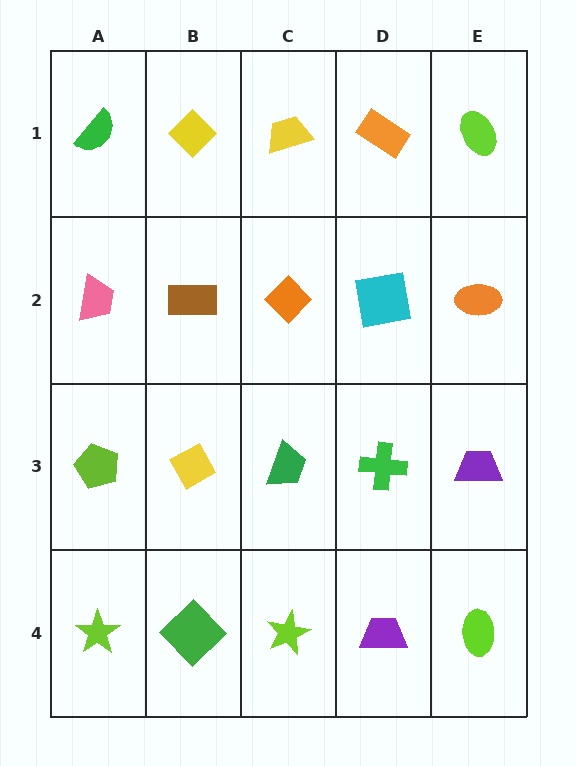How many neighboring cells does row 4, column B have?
3.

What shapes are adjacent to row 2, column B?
A yellow diamond (row 1, column B), a yellow diamond (row 3, column B), a pink trapezoid (row 2, column A), an orange diamond (row 2, column C).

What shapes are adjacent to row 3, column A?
A pink trapezoid (row 2, column A), a lime star (row 4, column A), a yellow diamond (row 3, column B).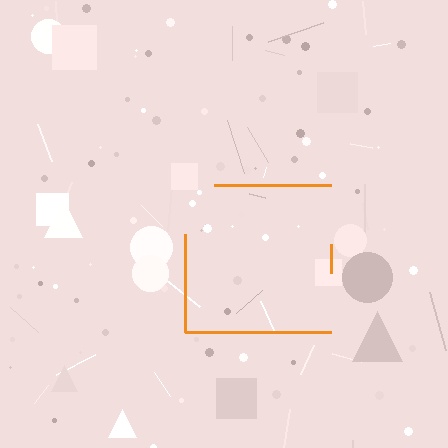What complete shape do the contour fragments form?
The contour fragments form a square.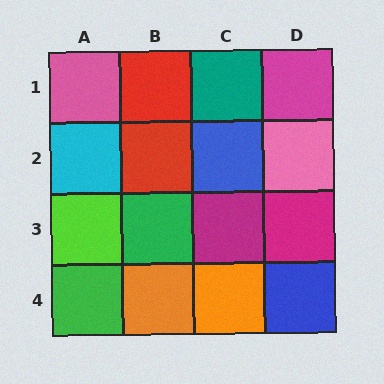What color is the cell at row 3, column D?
Magenta.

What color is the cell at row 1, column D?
Magenta.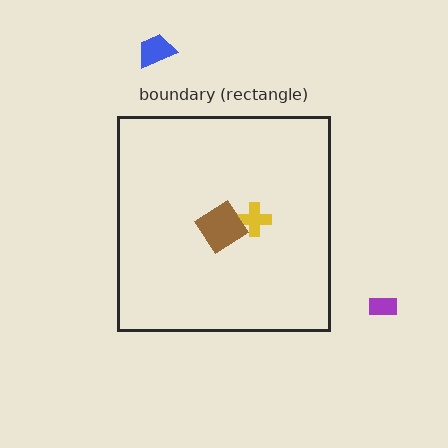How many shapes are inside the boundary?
2 inside, 2 outside.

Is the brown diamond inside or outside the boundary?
Inside.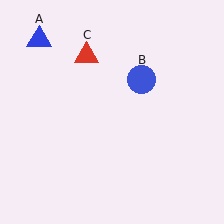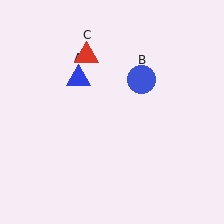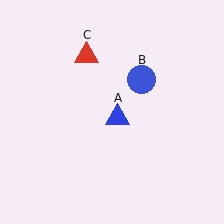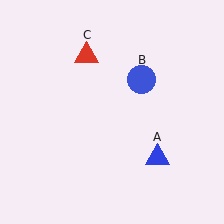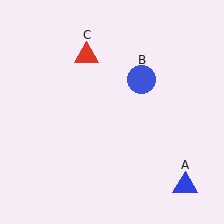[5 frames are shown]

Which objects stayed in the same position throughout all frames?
Blue circle (object B) and red triangle (object C) remained stationary.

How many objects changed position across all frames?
1 object changed position: blue triangle (object A).